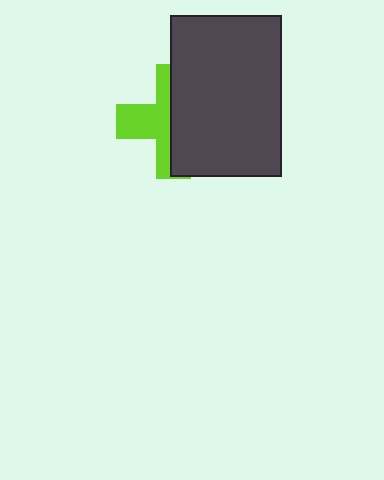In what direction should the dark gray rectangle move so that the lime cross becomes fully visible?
The dark gray rectangle should move right. That is the shortest direction to clear the overlap and leave the lime cross fully visible.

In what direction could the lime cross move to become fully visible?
The lime cross could move left. That would shift it out from behind the dark gray rectangle entirely.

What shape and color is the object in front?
The object in front is a dark gray rectangle.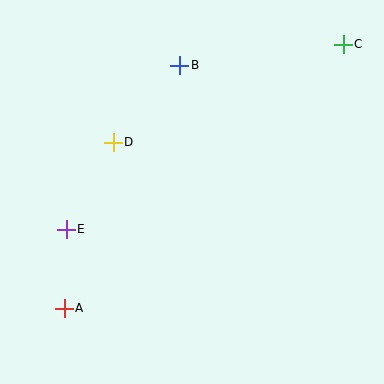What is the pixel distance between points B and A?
The distance between B and A is 269 pixels.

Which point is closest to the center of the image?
Point D at (113, 142) is closest to the center.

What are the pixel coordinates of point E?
Point E is at (66, 229).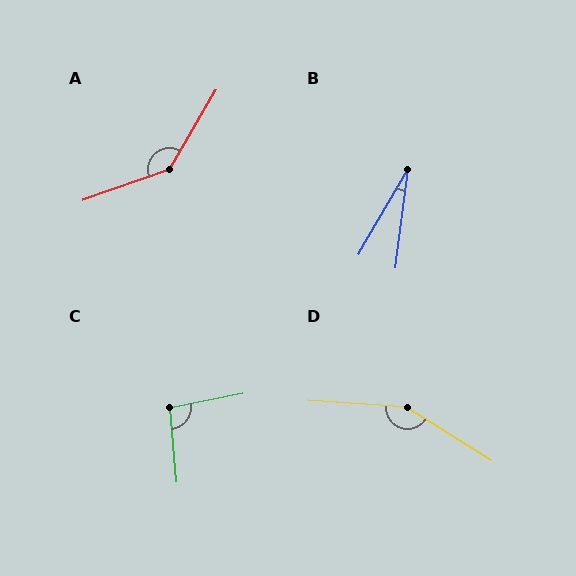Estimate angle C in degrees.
Approximately 96 degrees.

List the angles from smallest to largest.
B (23°), C (96°), A (140°), D (152°).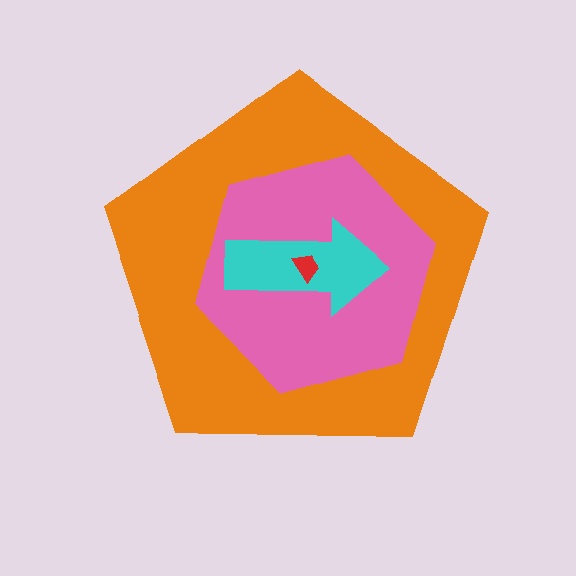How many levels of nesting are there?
4.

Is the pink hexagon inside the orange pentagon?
Yes.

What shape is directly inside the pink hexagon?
The cyan arrow.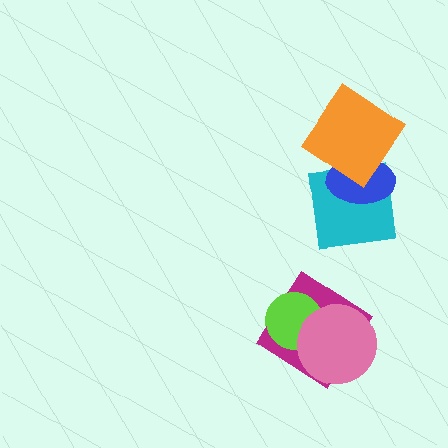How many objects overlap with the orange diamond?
1 object overlaps with the orange diamond.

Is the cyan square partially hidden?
Yes, it is partially covered by another shape.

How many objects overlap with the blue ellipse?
2 objects overlap with the blue ellipse.